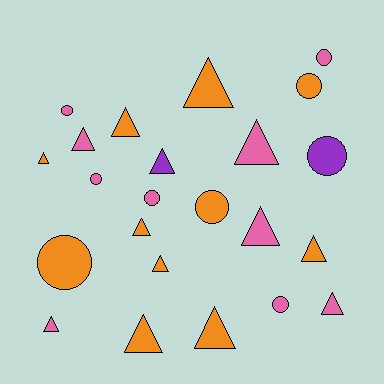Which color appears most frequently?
Orange, with 11 objects.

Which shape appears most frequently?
Triangle, with 14 objects.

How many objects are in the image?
There are 23 objects.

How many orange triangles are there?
There are 8 orange triangles.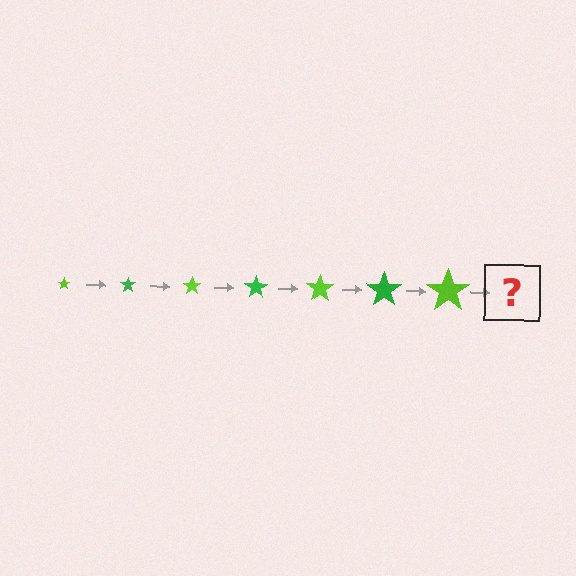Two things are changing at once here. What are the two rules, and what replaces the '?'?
The two rules are that the star grows larger each step and the color cycles through lime and green. The '?' should be a green star, larger than the previous one.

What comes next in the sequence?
The next element should be a green star, larger than the previous one.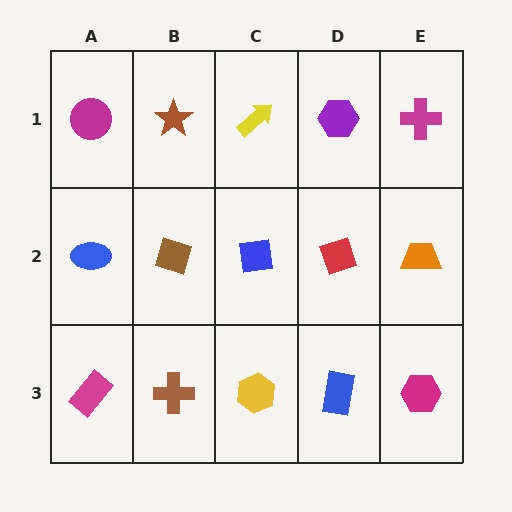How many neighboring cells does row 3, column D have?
3.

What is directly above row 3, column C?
A blue square.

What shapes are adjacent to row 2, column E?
A magenta cross (row 1, column E), a magenta hexagon (row 3, column E), a red diamond (row 2, column D).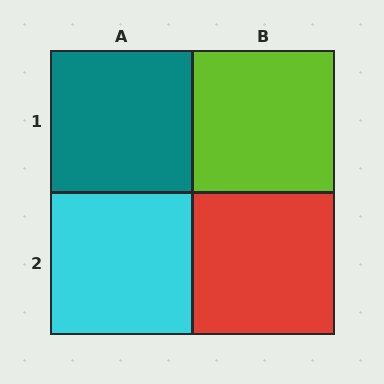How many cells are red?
1 cell is red.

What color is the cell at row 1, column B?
Lime.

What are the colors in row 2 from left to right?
Cyan, red.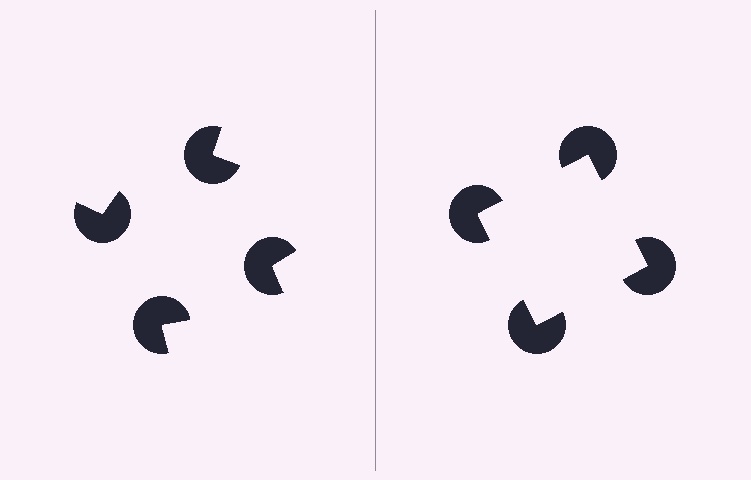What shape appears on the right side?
An illusory square.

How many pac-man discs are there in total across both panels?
8 — 4 on each side.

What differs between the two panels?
The pac-man discs are positioned identically on both sides; only the wedge orientations differ. On the right they align to a square; on the left they are misaligned.